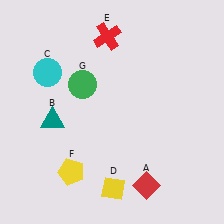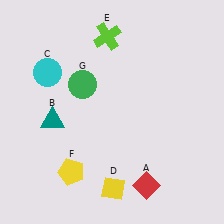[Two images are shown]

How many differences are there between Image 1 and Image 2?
There is 1 difference between the two images.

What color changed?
The cross (E) changed from red in Image 1 to lime in Image 2.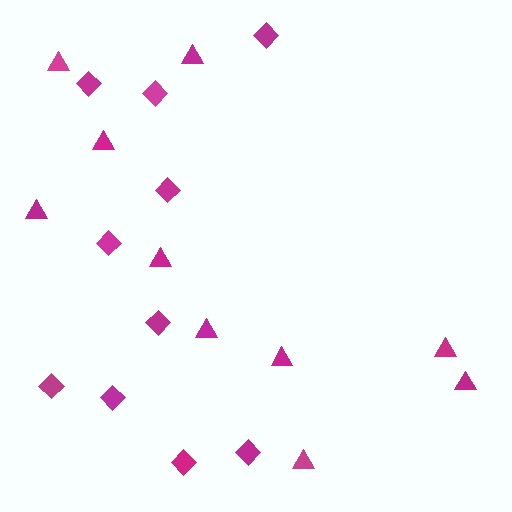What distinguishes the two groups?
There are 2 groups: one group of diamonds (10) and one group of triangles (10).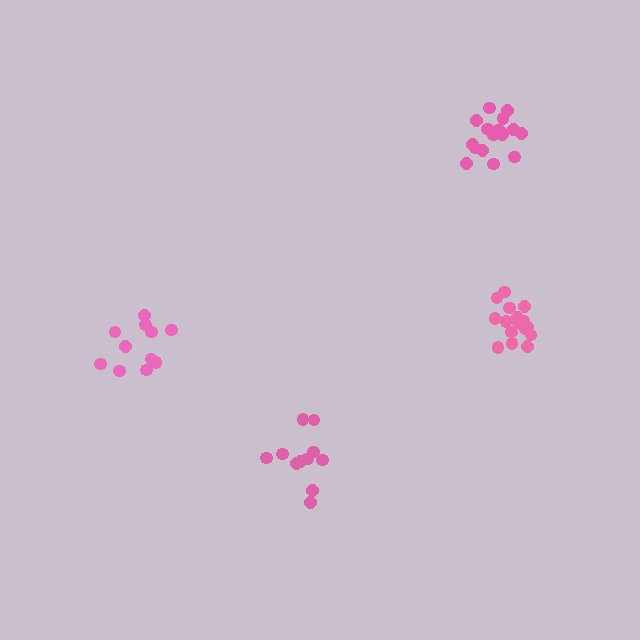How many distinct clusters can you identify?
There are 4 distinct clusters.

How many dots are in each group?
Group 1: 11 dots, Group 2: 11 dots, Group 3: 17 dots, Group 4: 16 dots (55 total).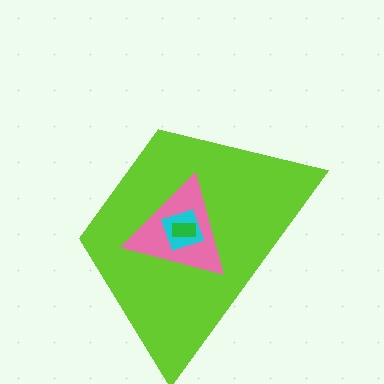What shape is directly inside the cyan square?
The green rectangle.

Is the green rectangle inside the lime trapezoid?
Yes.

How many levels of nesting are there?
4.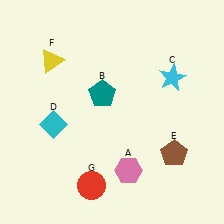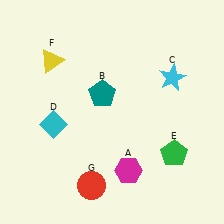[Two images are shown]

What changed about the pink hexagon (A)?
In Image 1, A is pink. In Image 2, it changed to magenta.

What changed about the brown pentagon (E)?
In Image 1, E is brown. In Image 2, it changed to green.